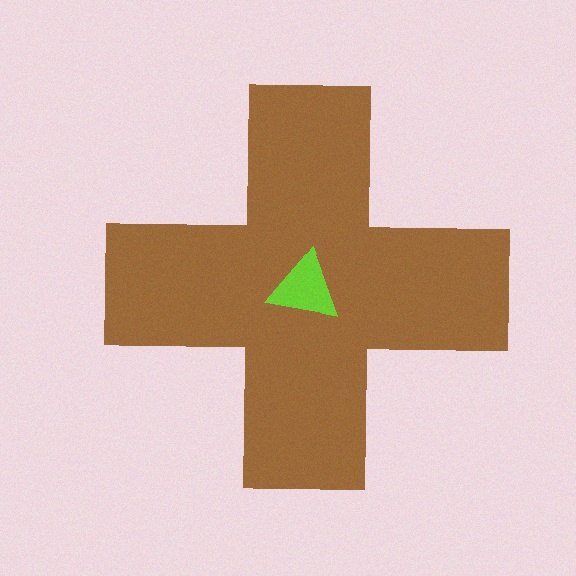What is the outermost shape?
The brown cross.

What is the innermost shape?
The lime triangle.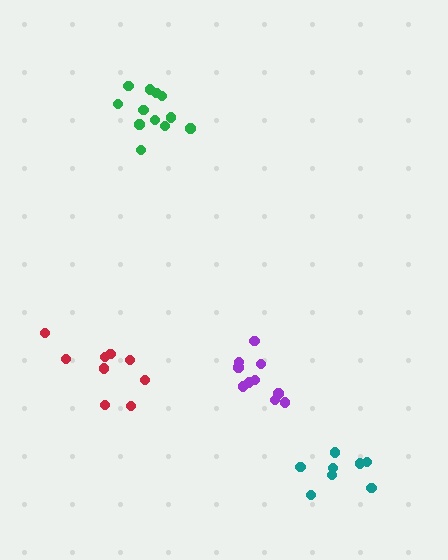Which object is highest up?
The green cluster is topmost.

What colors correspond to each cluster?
The clusters are colored: green, purple, teal, red.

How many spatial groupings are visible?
There are 4 spatial groupings.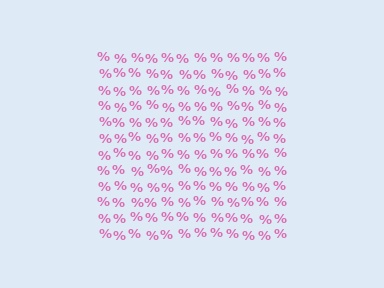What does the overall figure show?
The overall figure shows a square.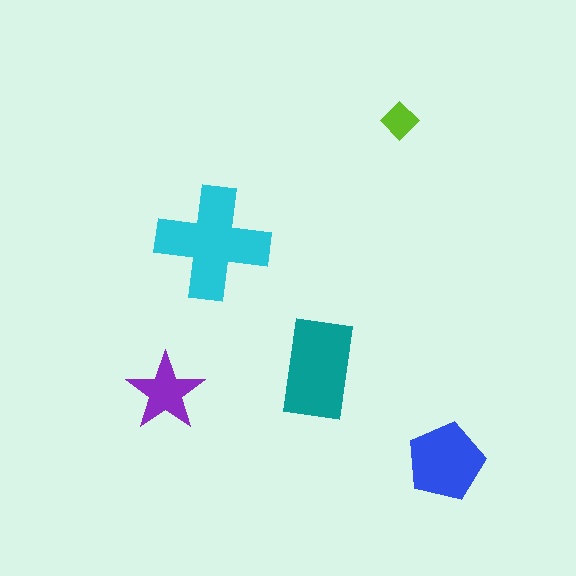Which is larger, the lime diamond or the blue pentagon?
The blue pentagon.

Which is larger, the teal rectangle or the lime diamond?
The teal rectangle.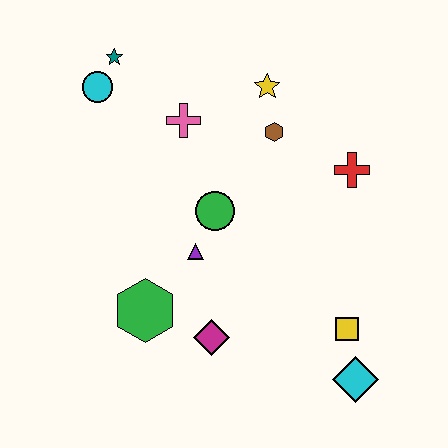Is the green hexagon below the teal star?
Yes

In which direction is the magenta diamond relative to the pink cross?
The magenta diamond is below the pink cross.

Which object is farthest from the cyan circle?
The cyan diamond is farthest from the cyan circle.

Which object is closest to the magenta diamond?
The green hexagon is closest to the magenta diamond.